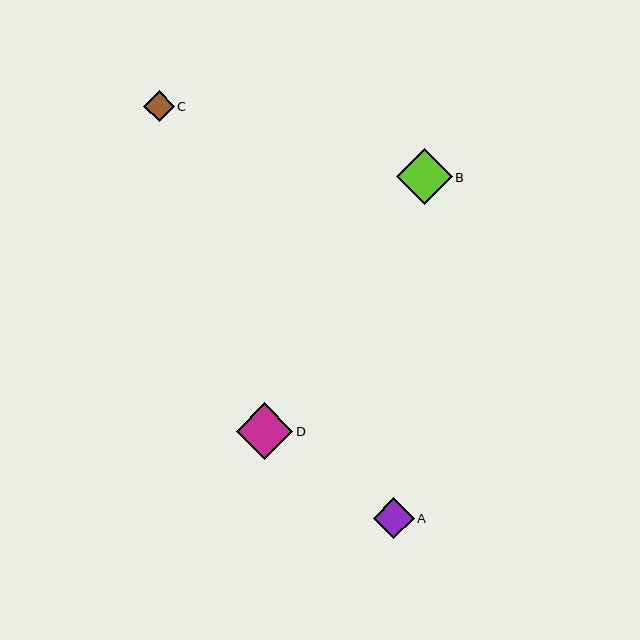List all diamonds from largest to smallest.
From largest to smallest: D, B, A, C.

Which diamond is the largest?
Diamond D is the largest with a size of approximately 57 pixels.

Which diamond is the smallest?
Diamond C is the smallest with a size of approximately 31 pixels.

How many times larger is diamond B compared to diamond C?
Diamond B is approximately 1.8 times the size of diamond C.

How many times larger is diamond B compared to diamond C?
Diamond B is approximately 1.8 times the size of diamond C.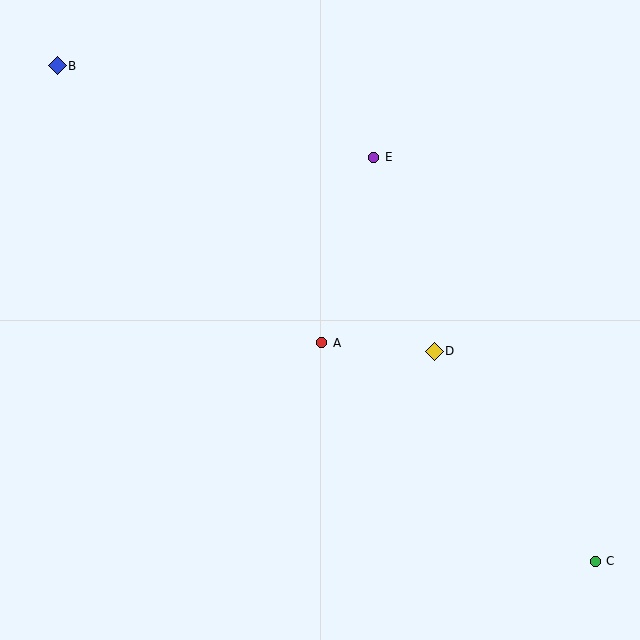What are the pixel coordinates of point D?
Point D is at (434, 351).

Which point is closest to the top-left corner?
Point B is closest to the top-left corner.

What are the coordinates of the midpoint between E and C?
The midpoint between E and C is at (484, 359).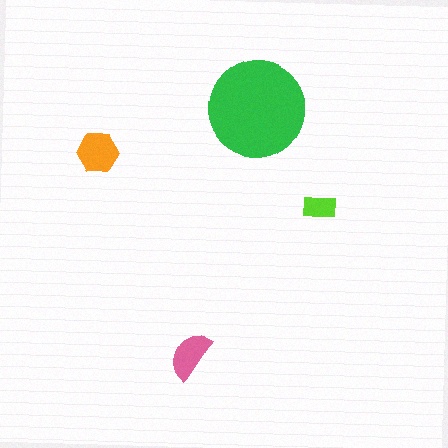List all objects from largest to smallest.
The green circle, the orange hexagon, the pink semicircle, the lime rectangle.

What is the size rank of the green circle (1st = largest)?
1st.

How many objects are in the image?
There are 4 objects in the image.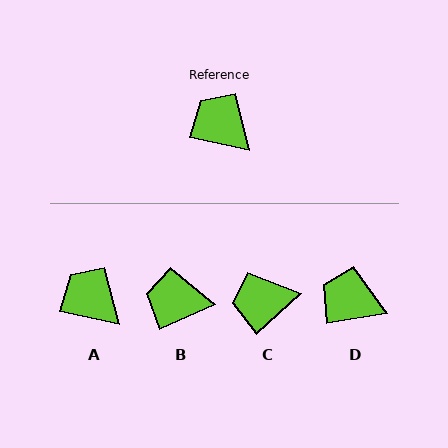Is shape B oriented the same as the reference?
No, it is off by about 36 degrees.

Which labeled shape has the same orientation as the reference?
A.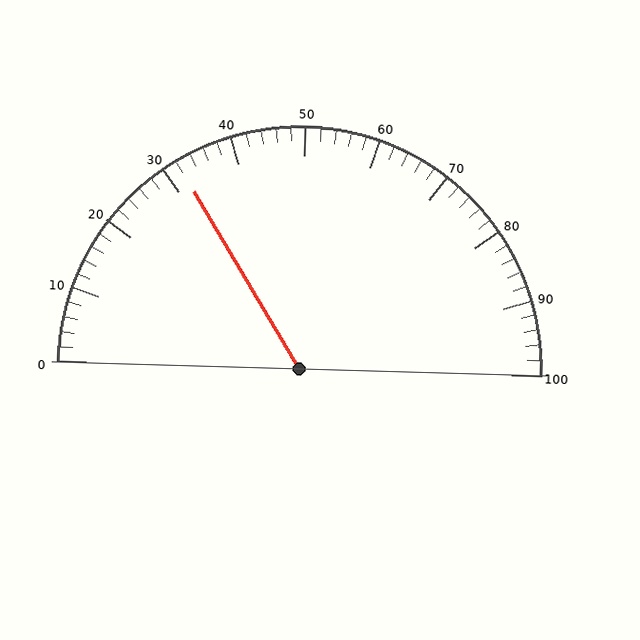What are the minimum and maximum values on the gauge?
The gauge ranges from 0 to 100.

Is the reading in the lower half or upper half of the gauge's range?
The reading is in the lower half of the range (0 to 100).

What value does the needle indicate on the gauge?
The needle indicates approximately 32.